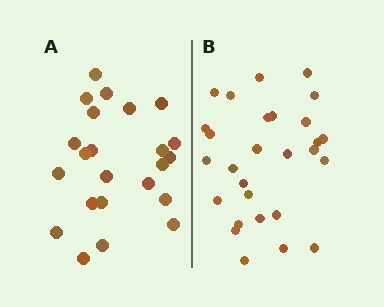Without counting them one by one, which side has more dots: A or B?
Region B (the right region) has more dots.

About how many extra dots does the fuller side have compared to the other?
Region B has about 5 more dots than region A.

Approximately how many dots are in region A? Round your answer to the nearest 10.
About 20 dots. (The exact count is 23, which rounds to 20.)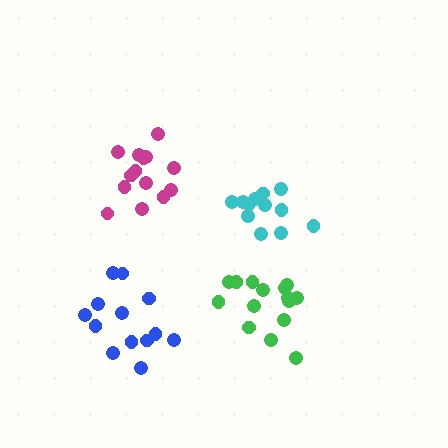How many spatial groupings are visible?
There are 4 spatial groupings.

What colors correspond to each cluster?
The clusters are colored: green, magenta, blue, cyan.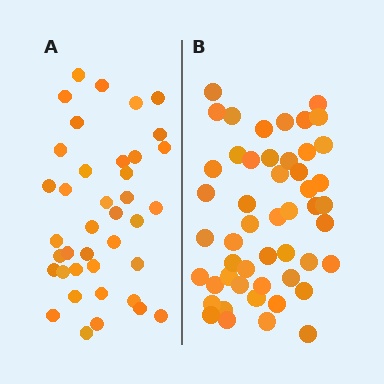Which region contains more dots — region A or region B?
Region B (the right region) has more dots.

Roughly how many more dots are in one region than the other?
Region B has roughly 12 or so more dots than region A.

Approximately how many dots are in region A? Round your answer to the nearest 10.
About 40 dots. (The exact count is 39, which rounds to 40.)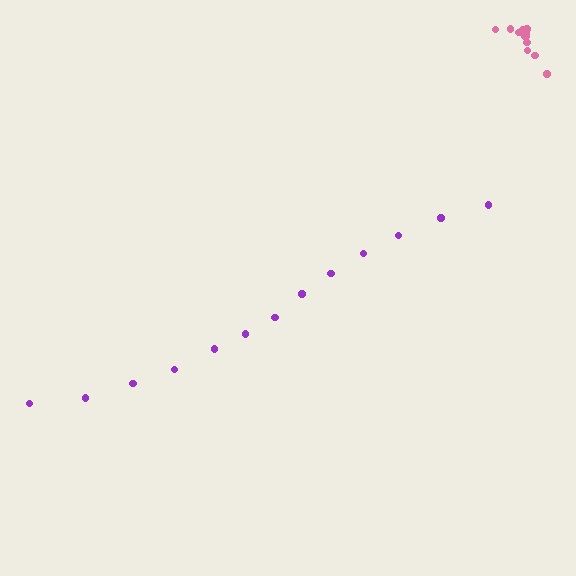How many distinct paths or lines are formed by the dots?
There are 2 distinct paths.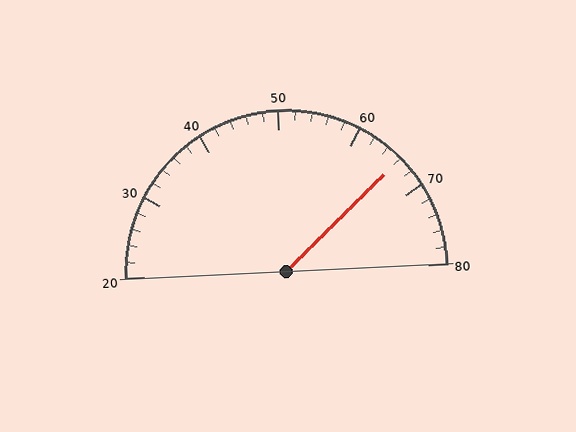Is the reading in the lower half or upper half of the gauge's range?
The reading is in the upper half of the range (20 to 80).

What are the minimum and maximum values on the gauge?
The gauge ranges from 20 to 80.